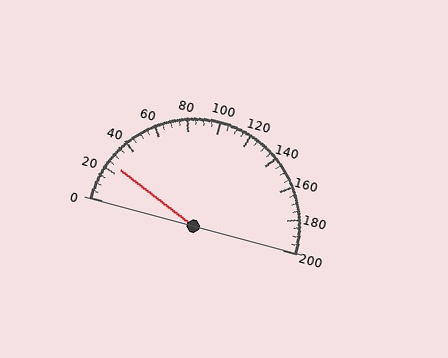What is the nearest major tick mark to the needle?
The nearest major tick mark is 20.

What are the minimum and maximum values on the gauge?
The gauge ranges from 0 to 200.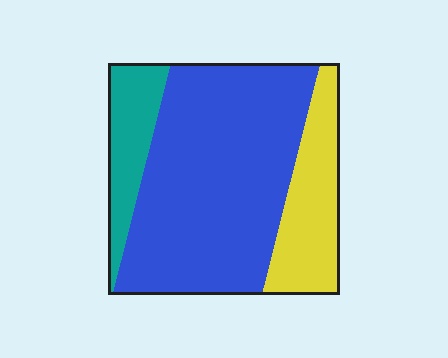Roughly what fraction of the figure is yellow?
Yellow takes up about one fifth (1/5) of the figure.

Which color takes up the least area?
Teal, at roughly 15%.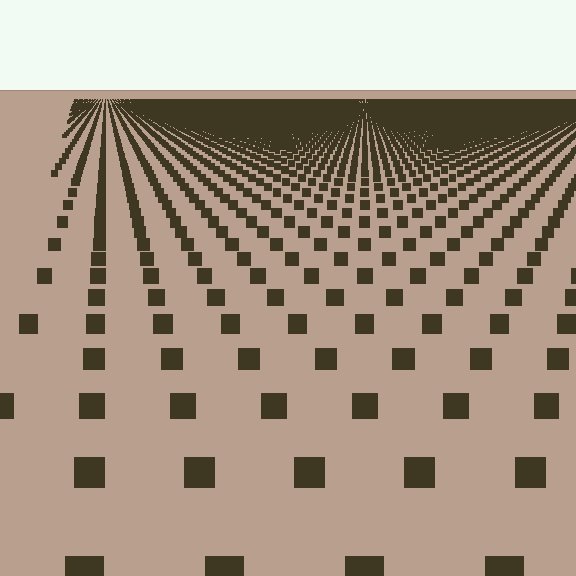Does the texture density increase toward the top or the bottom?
Density increases toward the top.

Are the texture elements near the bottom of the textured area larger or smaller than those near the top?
Larger. Near the bottom, elements are closer to the viewer and appear at a bigger on-screen size.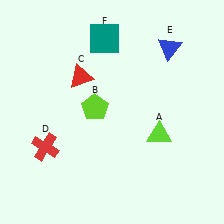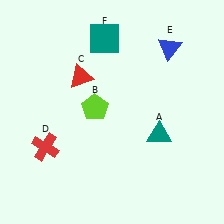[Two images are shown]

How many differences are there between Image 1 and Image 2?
There is 1 difference between the two images.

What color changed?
The triangle (A) changed from lime in Image 1 to teal in Image 2.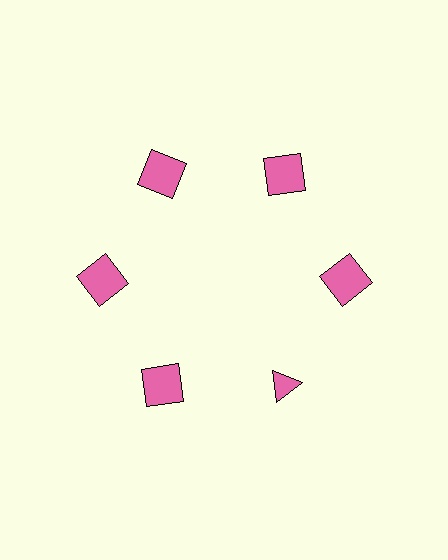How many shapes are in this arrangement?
There are 6 shapes arranged in a ring pattern.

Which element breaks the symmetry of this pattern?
The pink triangle at roughly the 5 o'clock position breaks the symmetry. All other shapes are pink squares.